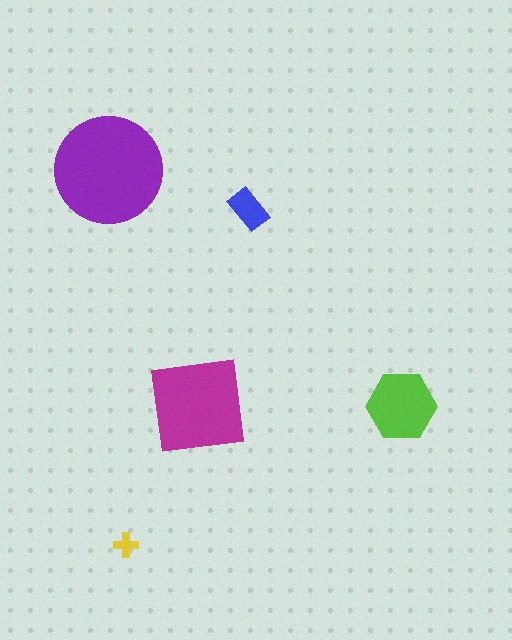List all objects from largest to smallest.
The purple circle, the magenta square, the lime hexagon, the blue rectangle, the yellow cross.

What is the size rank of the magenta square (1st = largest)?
2nd.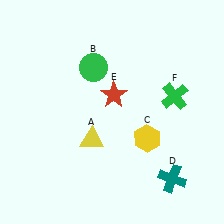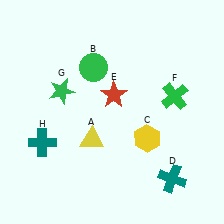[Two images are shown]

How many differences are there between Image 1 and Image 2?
There are 2 differences between the two images.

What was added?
A green star (G), a teal cross (H) were added in Image 2.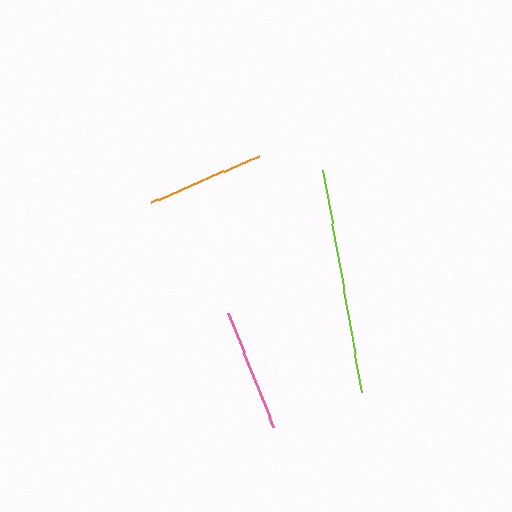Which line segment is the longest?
The lime line is the longest at approximately 225 pixels.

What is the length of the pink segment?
The pink segment is approximately 124 pixels long.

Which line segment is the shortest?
The orange line is the shortest at approximately 117 pixels.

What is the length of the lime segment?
The lime segment is approximately 225 pixels long.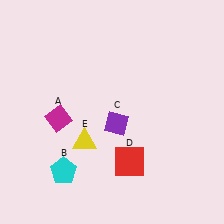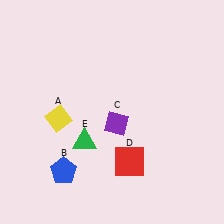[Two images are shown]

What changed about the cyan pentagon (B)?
In Image 1, B is cyan. In Image 2, it changed to blue.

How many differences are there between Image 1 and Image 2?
There are 3 differences between the two images.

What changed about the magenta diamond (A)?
In Image 1, A is magenta. In Image 2, it changed to yellow.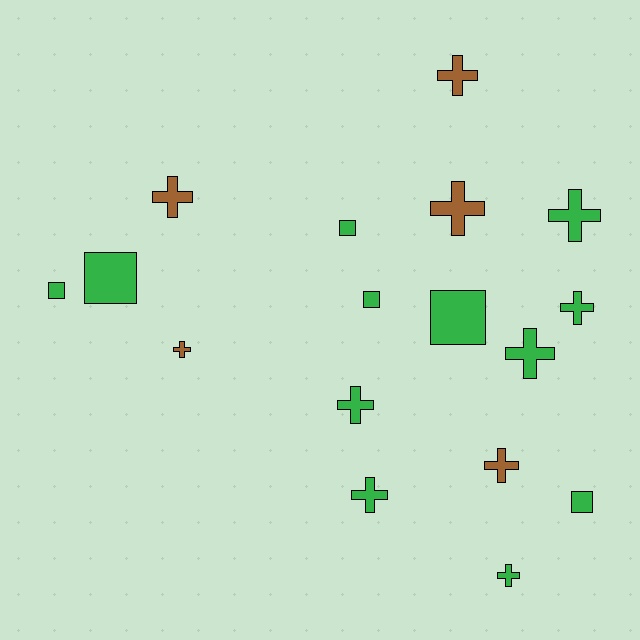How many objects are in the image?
There are 17 objects.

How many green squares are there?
There are 6 green squares.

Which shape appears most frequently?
Cross, with 11 objects.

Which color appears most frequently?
Green, with 12 objects.